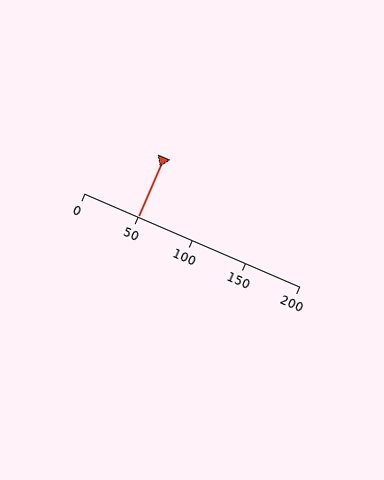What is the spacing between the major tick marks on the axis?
The major ticks are spaced 50 apart.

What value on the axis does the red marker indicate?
The marker indicates approximately 50.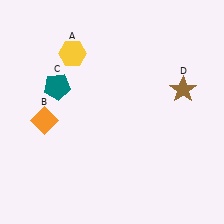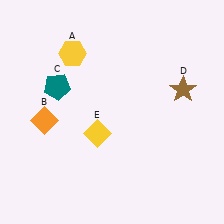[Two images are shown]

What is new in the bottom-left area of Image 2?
A yellow diamond (E) was added in the bottom-left area of Image 2.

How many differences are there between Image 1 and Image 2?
There is 1 difference between the two images.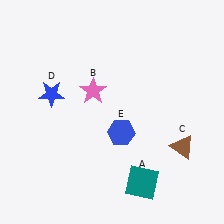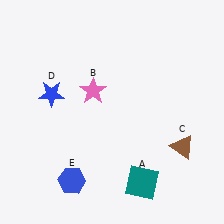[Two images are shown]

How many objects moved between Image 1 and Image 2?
1 object moved between the two images.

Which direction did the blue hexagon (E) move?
The blue hexagon (E) moved left.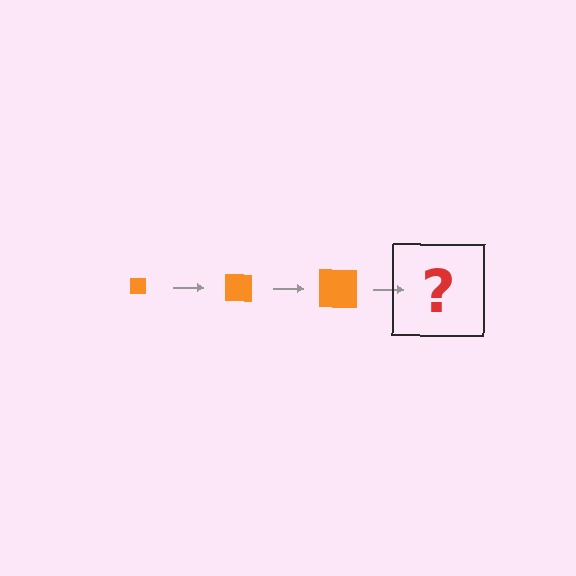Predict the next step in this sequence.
The next step is an orange square, larger than the previous one.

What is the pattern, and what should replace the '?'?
The pattern is that the square gets progressively larger each step. The '?' should be an orange square, larger than the previous one.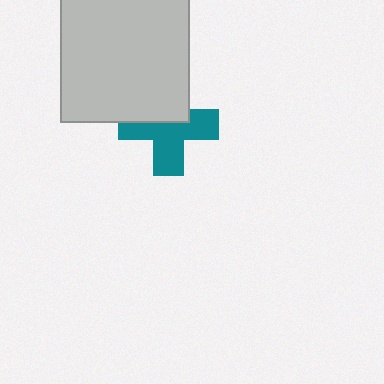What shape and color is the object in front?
The object in front is a light gray square.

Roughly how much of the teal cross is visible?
About half of it is visible (roughly 60%).